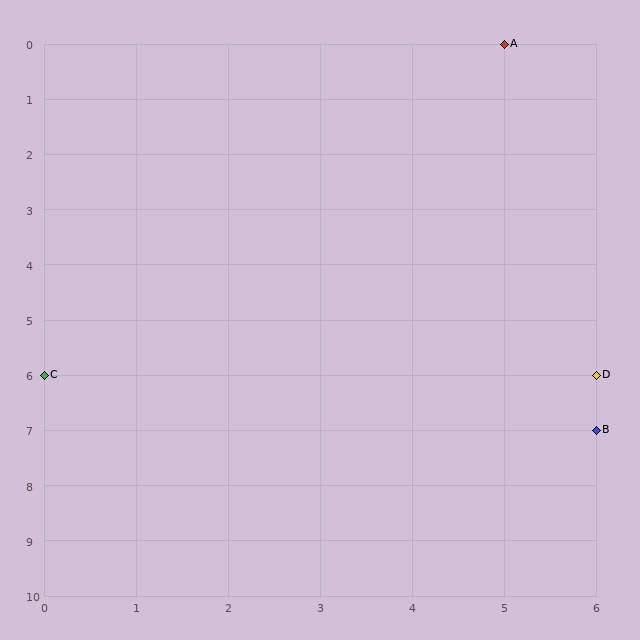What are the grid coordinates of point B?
Point B is at grid coordinates (6, 7).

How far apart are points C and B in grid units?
Points C and B are 6 columns and 1 row apart (about 6.1 grid units diagonally).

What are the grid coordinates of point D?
Point D is at grid coordinates (6, 6).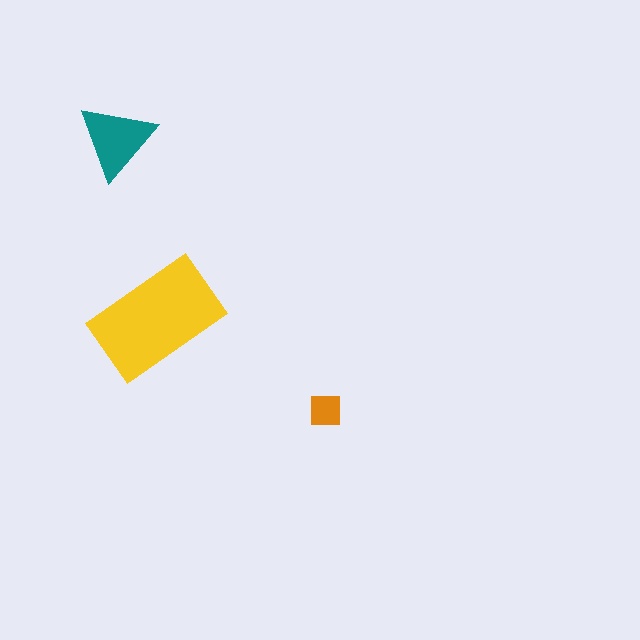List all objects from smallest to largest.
The orange square, the teal triangle, the yellow rectangle.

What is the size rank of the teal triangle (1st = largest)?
2nd.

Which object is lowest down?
The orange square is bottommost.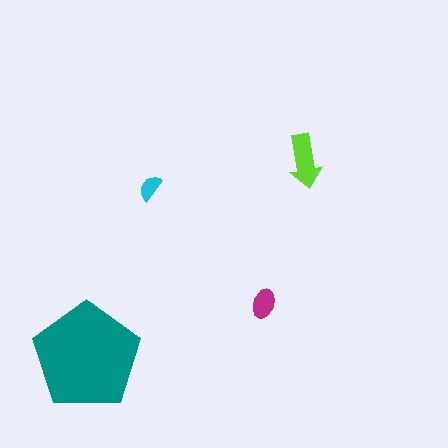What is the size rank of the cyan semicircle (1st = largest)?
4th.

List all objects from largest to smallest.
The teal pentagon, the lime arrow, the magenta ellipse, the cyan semicircle.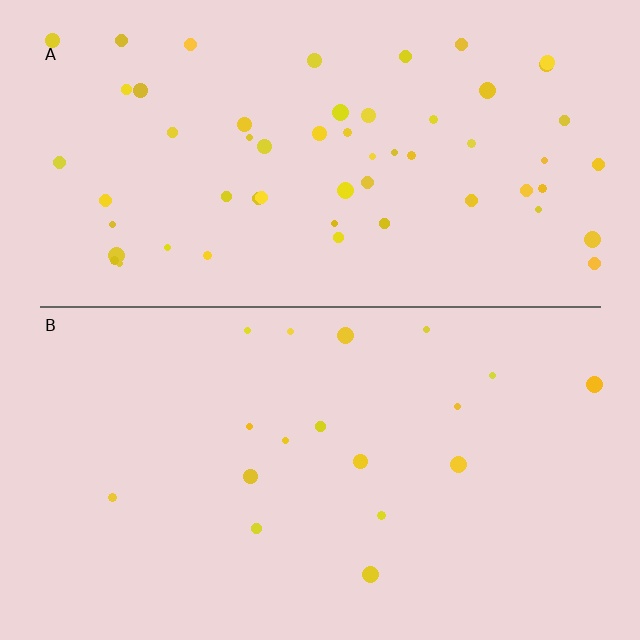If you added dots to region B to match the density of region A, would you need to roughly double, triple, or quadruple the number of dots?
Approximately triple.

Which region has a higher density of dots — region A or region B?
A (the top).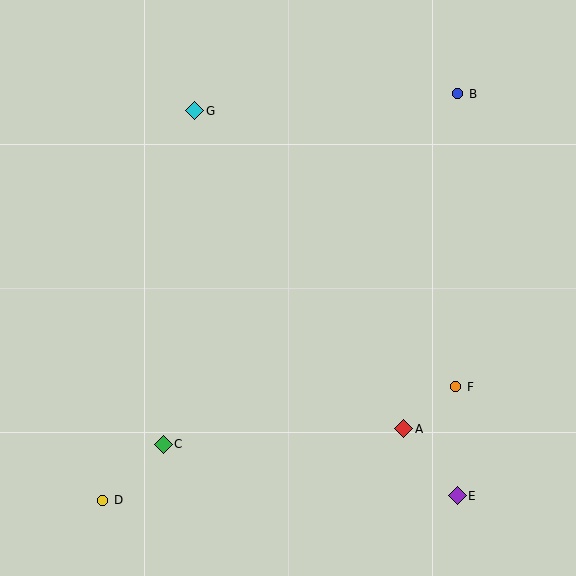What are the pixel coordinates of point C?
Point C is at (163, 444).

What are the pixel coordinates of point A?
Point A is at (404, 429).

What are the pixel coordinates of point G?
Point G is at (195, 111).